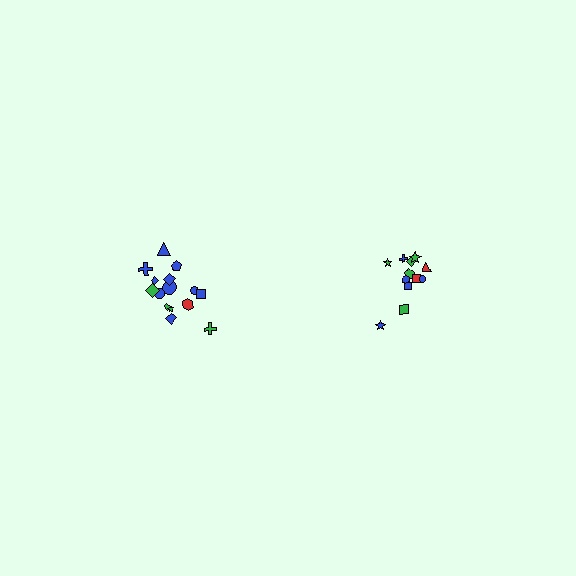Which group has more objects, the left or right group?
The left group.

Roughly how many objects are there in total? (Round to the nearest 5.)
Roughly 25 objects in total.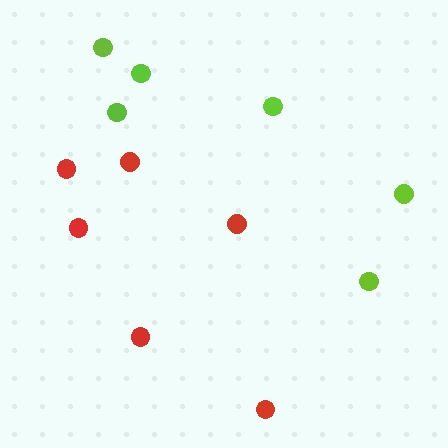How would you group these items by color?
There are 2 groups: one group of red circles (6) and one group of lime circles (6).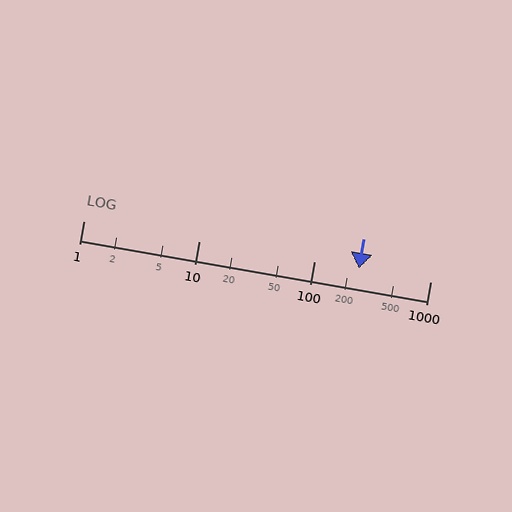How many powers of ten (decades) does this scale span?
The scale spans 3 decades, from 1 to 1000.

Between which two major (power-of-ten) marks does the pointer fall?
The pointer is between 100 and 1000.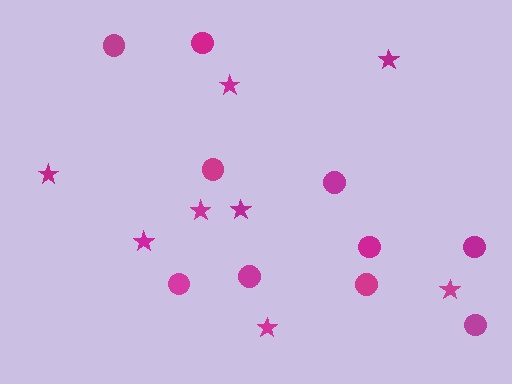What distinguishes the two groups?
There are 2 groups: one group of circles (10) and one group of stars (8).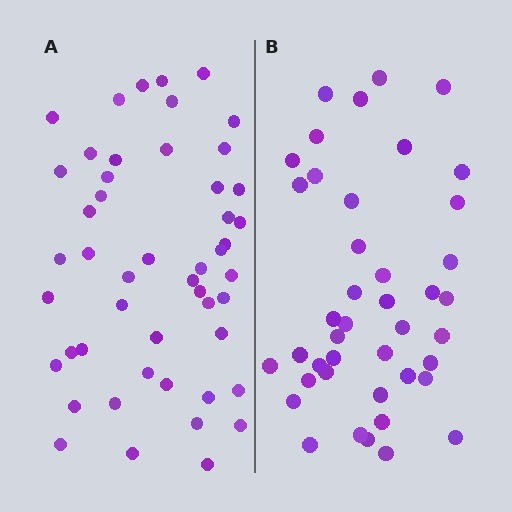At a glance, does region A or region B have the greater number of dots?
Region A (the left region) has more dots.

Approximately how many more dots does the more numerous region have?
Region A has roughly 8 or so more dots than region B.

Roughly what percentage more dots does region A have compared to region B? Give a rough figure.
About 15% more.